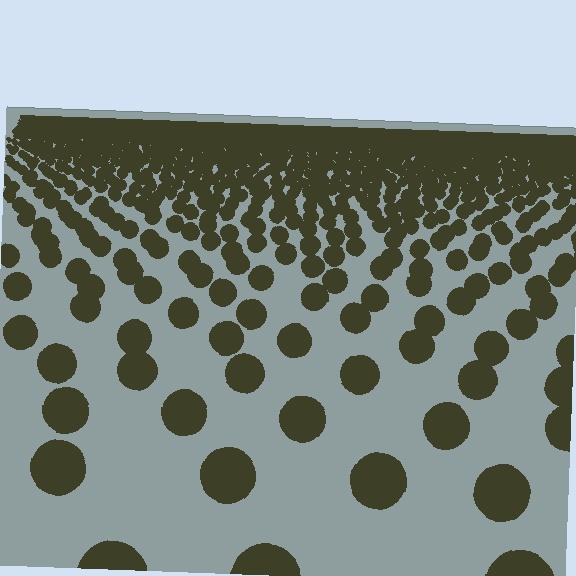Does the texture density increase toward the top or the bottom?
Density increases toward the top.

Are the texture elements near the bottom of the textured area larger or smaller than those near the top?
Larger. Near the bottom, elements are closer to the viewer and appear at a bigger on-screen size.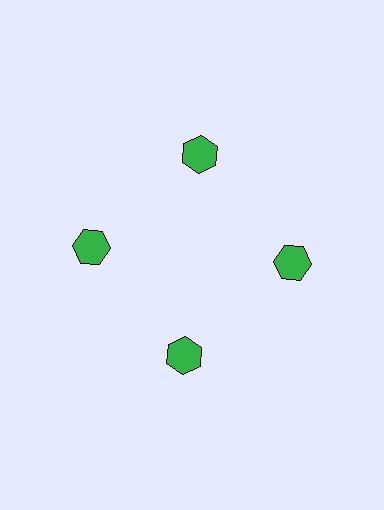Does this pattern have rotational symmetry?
Yes, this pattern has 4-fold rotational symmetry. It looks the same after rotating 90 degrees around the center.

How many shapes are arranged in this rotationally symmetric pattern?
There are 4 shapes, arranged in 4 groups of 1.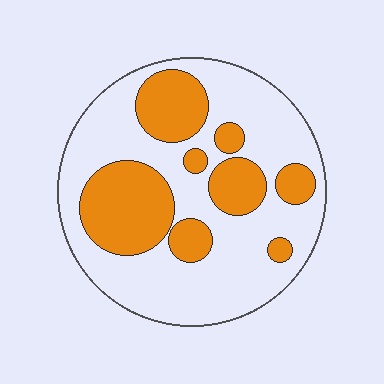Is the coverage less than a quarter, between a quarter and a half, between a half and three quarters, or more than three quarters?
Between a quarter and a half.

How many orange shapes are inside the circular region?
8.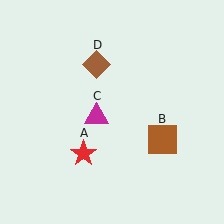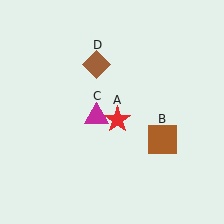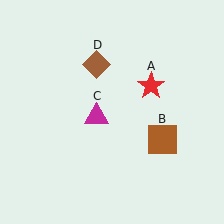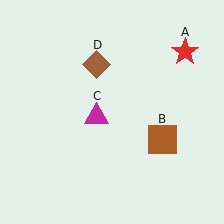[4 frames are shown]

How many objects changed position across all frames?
1 object changed position: red star (object A).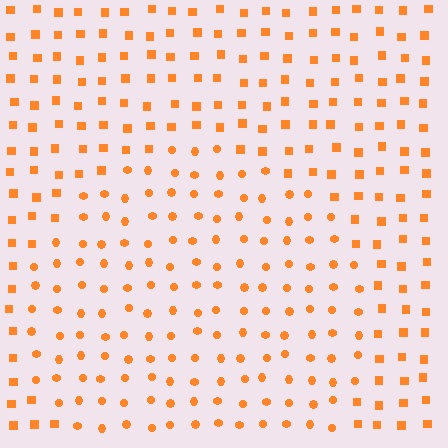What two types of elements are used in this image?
The image uses circles inside the circle region and squares outside it.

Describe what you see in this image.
The image is filled with small orange elements arranged in a uniform grid. A circle-shaped region contains circles, while the surrounding area contains squares. The boundary is defined purely by the change in element shape.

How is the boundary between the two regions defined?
The boundary is defined by a change in element shape: circles inside vs. squares outside. All elements share the same color and spacing.